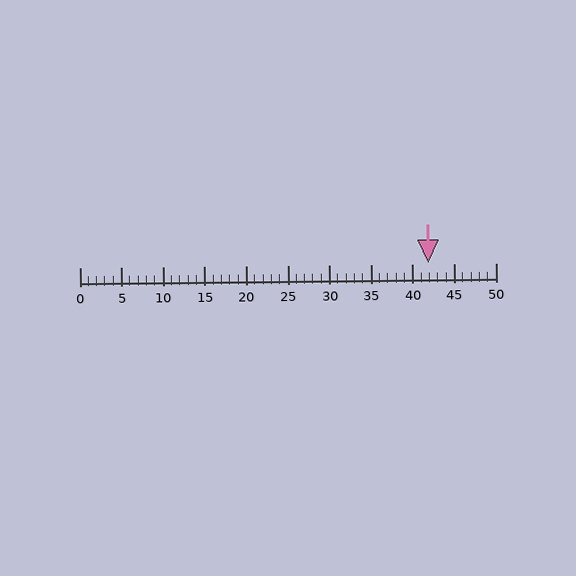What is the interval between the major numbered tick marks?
The major tick marks are spaced 5 units apart.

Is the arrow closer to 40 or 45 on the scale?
The arrow is closer to 40.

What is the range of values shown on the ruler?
The ruler shows values from 0 to 50.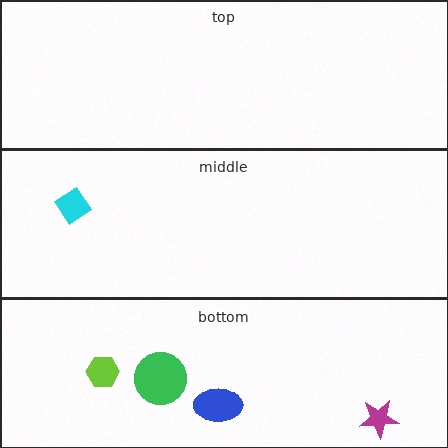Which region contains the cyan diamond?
The middle region.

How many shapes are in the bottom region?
4.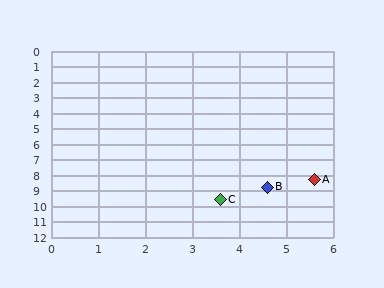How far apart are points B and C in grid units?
Points B and C are about 1.3 grid units apart.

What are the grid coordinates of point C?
Point C is at approximately (3.6, 9.6).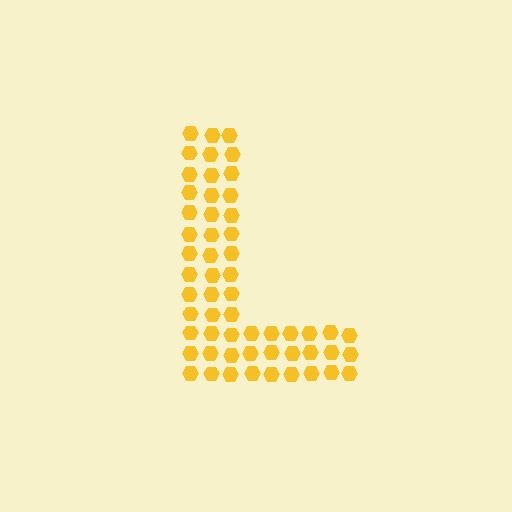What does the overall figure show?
The overall figure shows the letter L.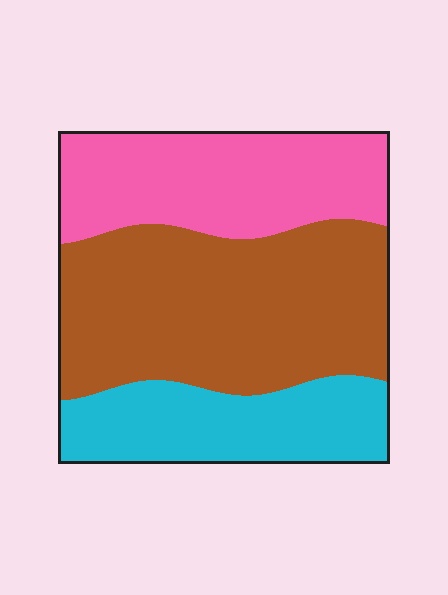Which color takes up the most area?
Brown, at roughly 45%.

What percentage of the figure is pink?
Pink takes up between a quarter and a half of the figure.